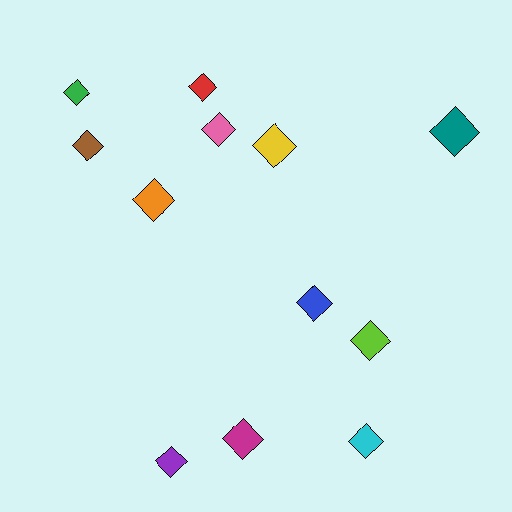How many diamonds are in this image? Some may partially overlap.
There are 12 diamonds.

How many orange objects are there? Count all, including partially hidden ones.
There is 1 orange object.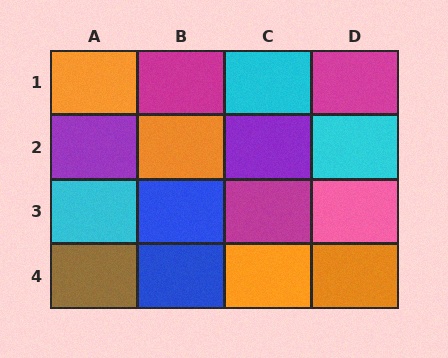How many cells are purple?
2 cells are purple.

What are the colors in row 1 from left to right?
Orange, magenta, cyan, magenta.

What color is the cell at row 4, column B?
Blue.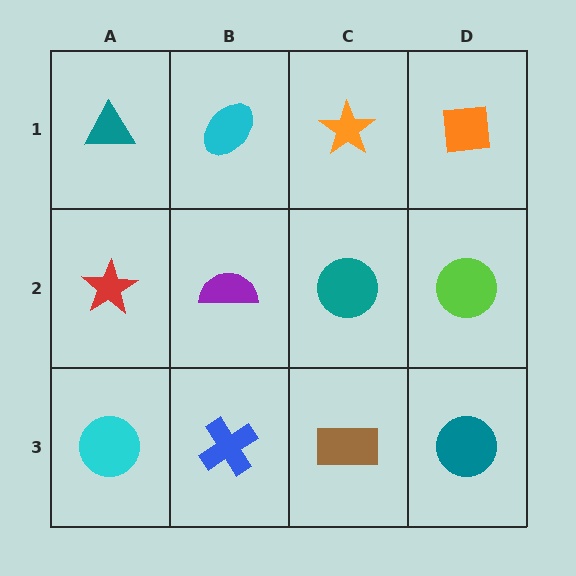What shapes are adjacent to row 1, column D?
A lime circle (row 2, column D), an orange star (row 1, column C).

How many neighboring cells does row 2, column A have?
3.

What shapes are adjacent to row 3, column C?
A teal circle (row 2, column C), a blue cross (row 3, column B), a teal circle (row 3, column D).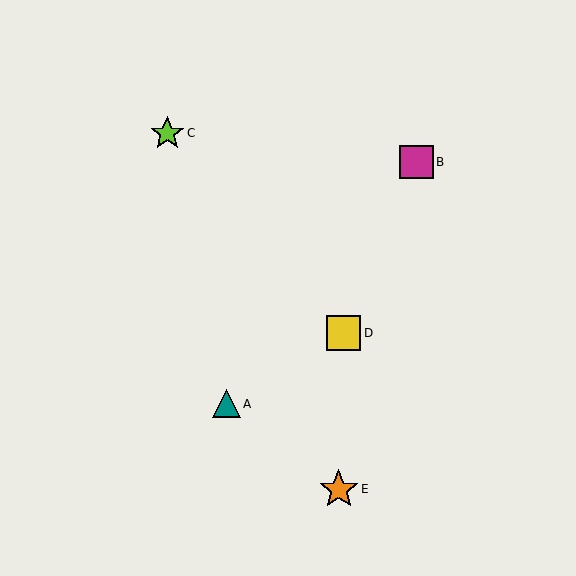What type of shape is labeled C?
Shape C is a lime star.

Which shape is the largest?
The orange star (labeled E) is the largest.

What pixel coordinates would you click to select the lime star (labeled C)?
Click at (167, 133) to select the lime star C.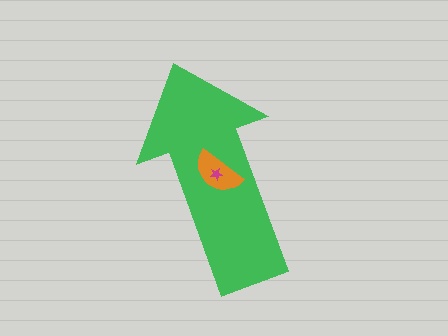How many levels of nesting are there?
3.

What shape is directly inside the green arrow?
The orange semicircle.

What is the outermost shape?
The green arrow.